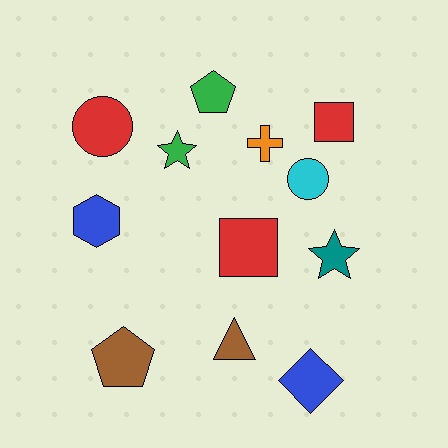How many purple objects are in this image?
There are no purple objects.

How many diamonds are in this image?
There is 1 diamond.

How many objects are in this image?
There are 12 objects.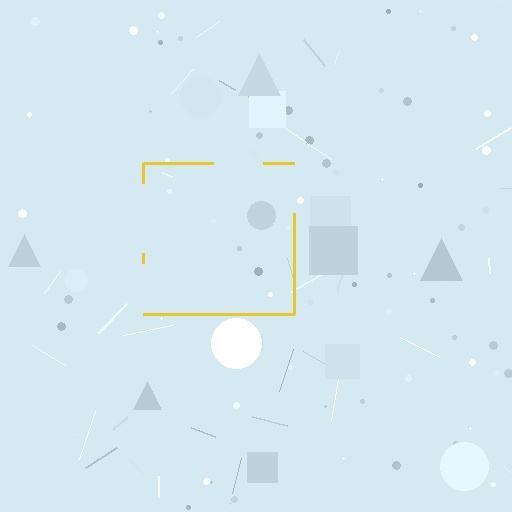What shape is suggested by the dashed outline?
The dashed outline suggests a square.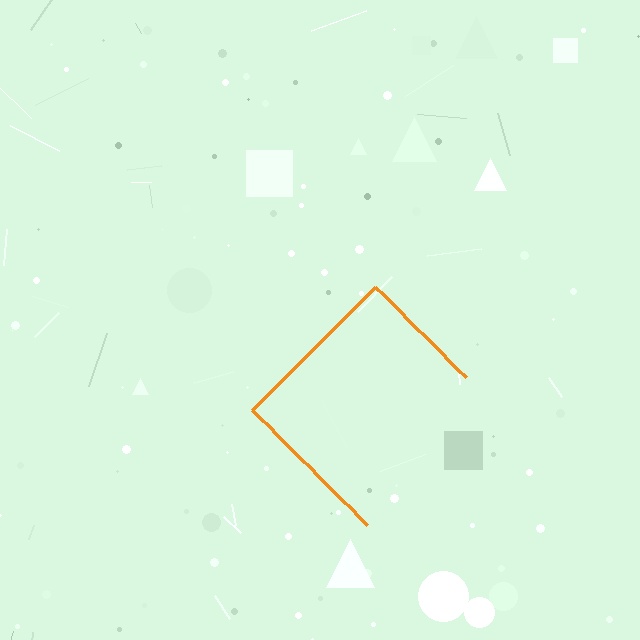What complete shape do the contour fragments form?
The contour fragments form a diamond.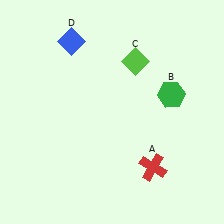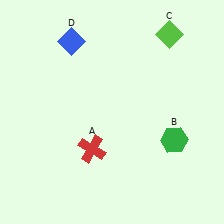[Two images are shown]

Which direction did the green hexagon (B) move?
The green hexagon (B) moved down.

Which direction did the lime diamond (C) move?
The lime diamond (C) moved right.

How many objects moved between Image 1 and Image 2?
3 objects moved between the two images.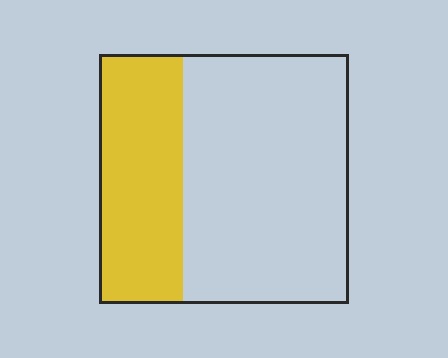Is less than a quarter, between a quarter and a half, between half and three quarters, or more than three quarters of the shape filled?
Between a quarter and a half.